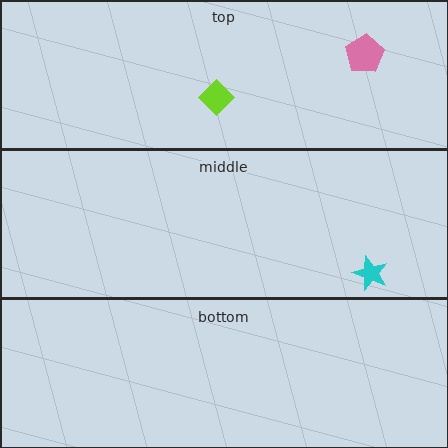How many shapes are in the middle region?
1.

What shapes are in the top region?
The pink pentagon, the lime diamond.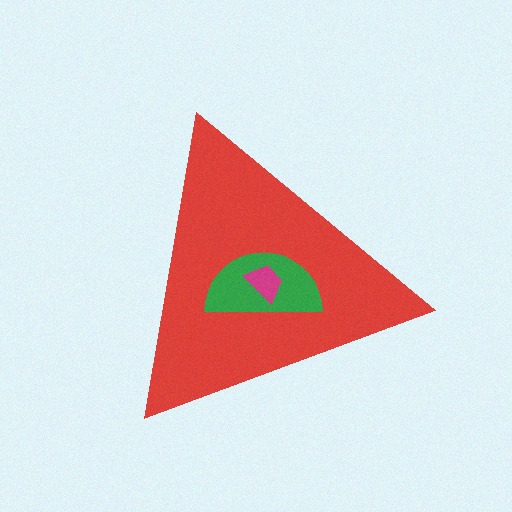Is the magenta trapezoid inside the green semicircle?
Yes.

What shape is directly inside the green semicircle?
The magenta trapezoid.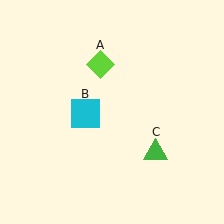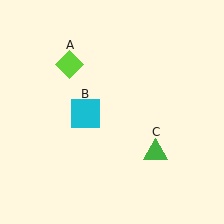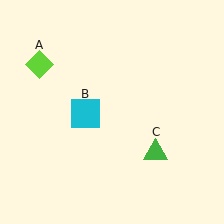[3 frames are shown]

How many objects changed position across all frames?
1 object changed position: lime diamond (object A).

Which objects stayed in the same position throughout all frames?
Cyan square (object B) and green triangle (object C) remained stationary.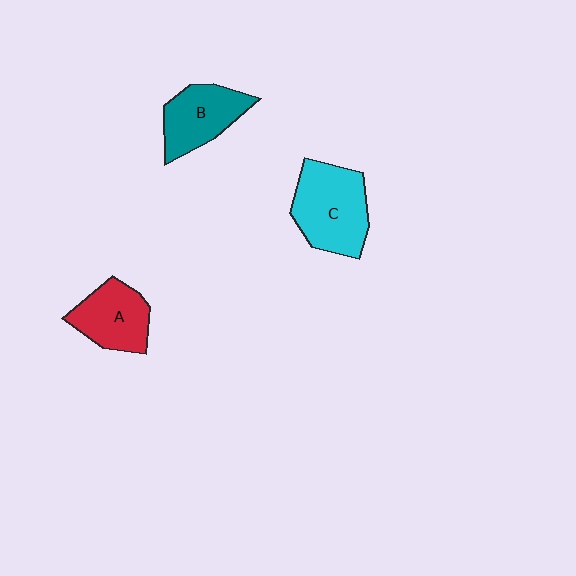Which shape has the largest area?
Shape C (cyan).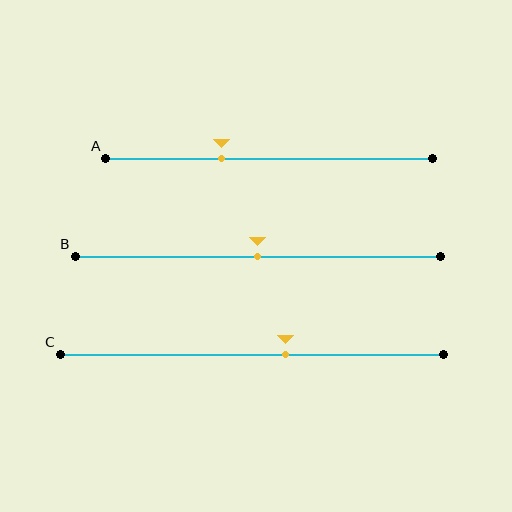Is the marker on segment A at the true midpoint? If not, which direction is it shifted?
No, the marker on segment A is shifted to the left by about 15% of the segment length.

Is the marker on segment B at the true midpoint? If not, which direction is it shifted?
Yes, the marker on segment B is at the true midpoint.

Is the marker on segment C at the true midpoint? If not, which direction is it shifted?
No, the marker on segment C is shifted to the right by about 9% of the segment length.